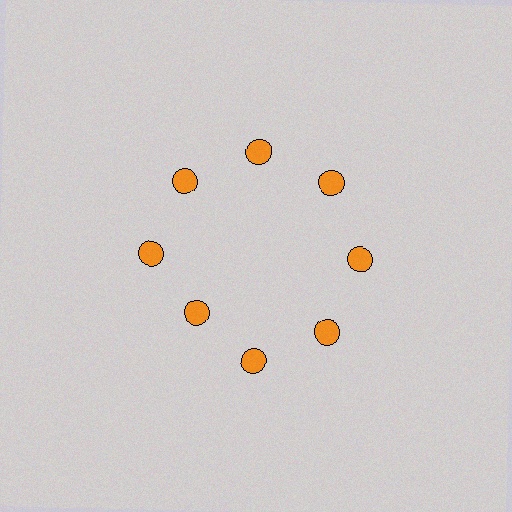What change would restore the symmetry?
The symmetry would be restored by moving it outward, back onto the ring so that all 8 circles sit at equal angles and equal distance from the center.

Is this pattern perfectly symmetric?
No. The 8 orange circles are arranged in a ring, but one element near the 8 o'clock position is pulled inward toward the center, breaking the 8-fold rotational symmetry.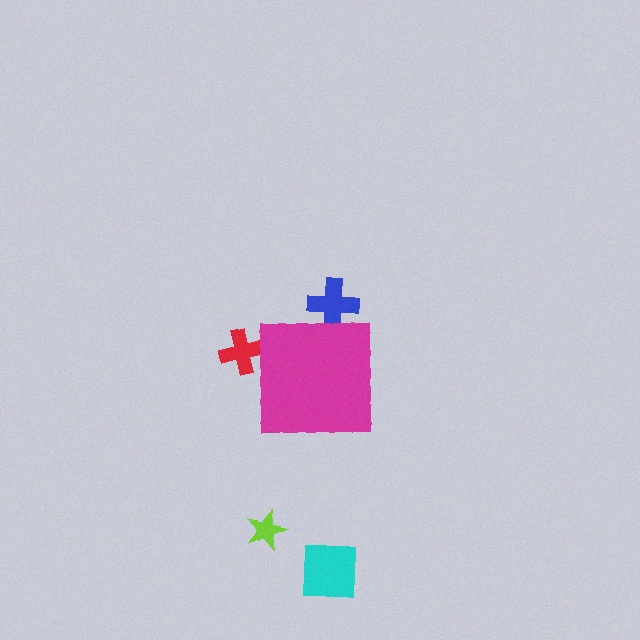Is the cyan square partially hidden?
No, the cyan square is fully visible.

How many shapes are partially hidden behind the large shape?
2 shapes are partially hidden.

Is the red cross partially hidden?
Yes, the red cross is partially hidden behind the magenta square.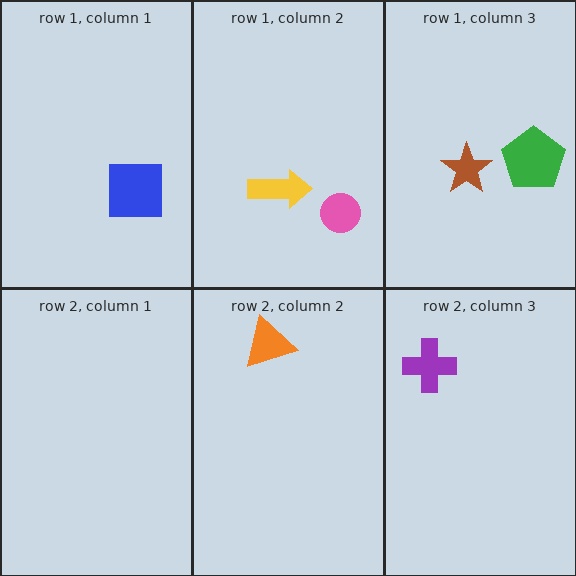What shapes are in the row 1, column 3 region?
The green pentagon, the brown star.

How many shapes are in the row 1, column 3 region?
2.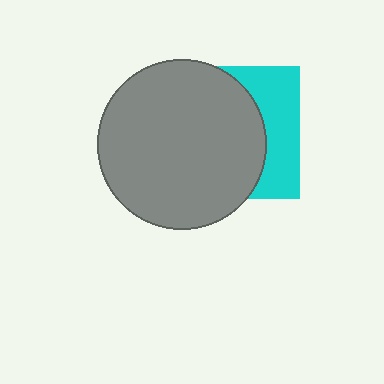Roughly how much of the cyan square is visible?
A small part of it is visible (roughly 33%).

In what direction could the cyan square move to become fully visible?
The cyan square could move right. That would shift it out from behind the gray circle entirely.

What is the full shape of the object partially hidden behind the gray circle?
The partially hidden object is a cyan square.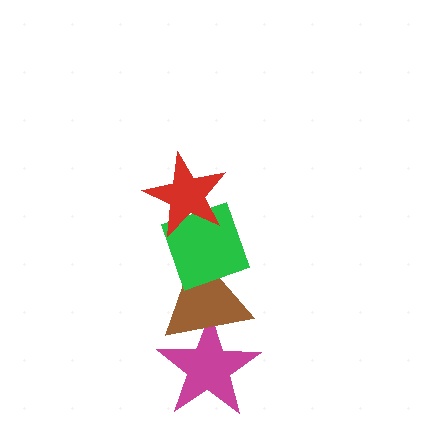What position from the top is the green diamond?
The green diamond is 2nd from the top.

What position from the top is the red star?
The red star is 1st from the top.